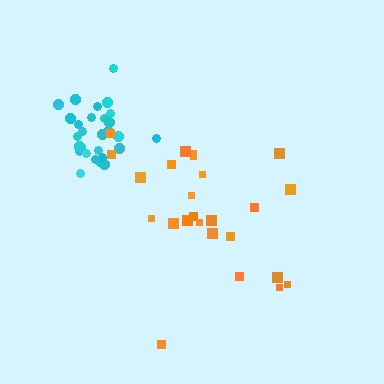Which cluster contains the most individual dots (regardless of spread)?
Cyan (28).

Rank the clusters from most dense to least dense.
cyan, orange.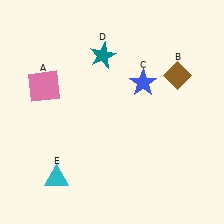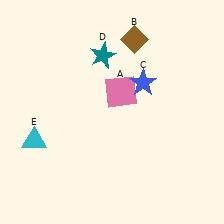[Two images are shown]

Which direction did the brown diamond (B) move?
The brown diamond (B) moved left.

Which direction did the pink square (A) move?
The pink square (A) moved right.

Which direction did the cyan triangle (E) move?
The cyan triangle (E) moved up.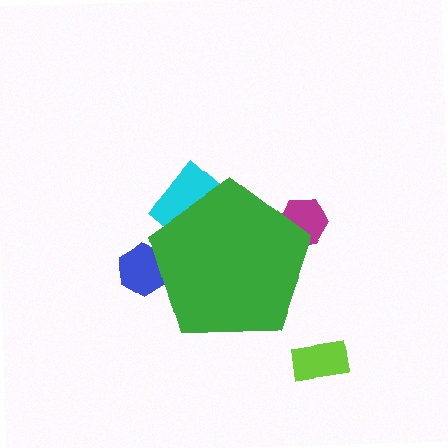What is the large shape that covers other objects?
A green pentagon.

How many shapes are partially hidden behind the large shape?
3 shapes are partially hidden.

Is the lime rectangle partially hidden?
No, the lime rectangle is fully visible.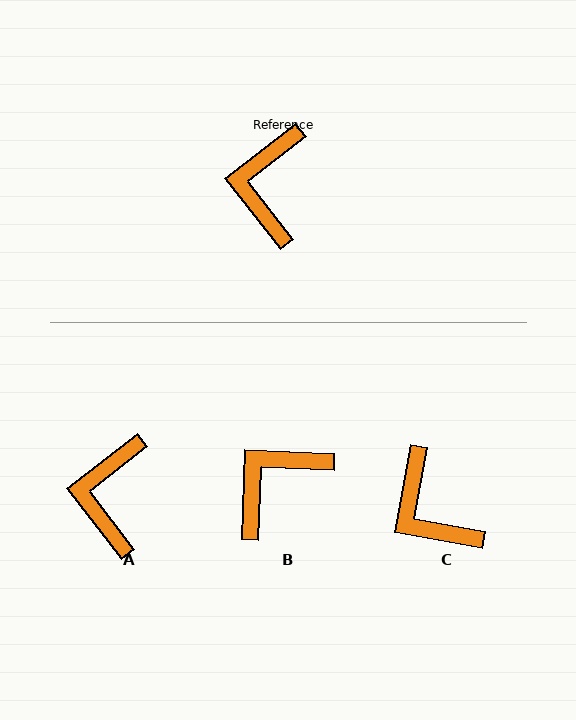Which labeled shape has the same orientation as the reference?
A.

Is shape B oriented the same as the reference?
No, it is off by about 40 degrees.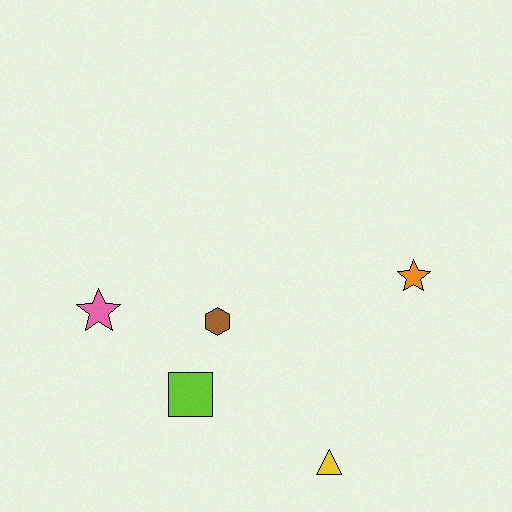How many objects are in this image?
There are 5 objects.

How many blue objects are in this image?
There are no blue objects.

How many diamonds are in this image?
There are no diamonds.